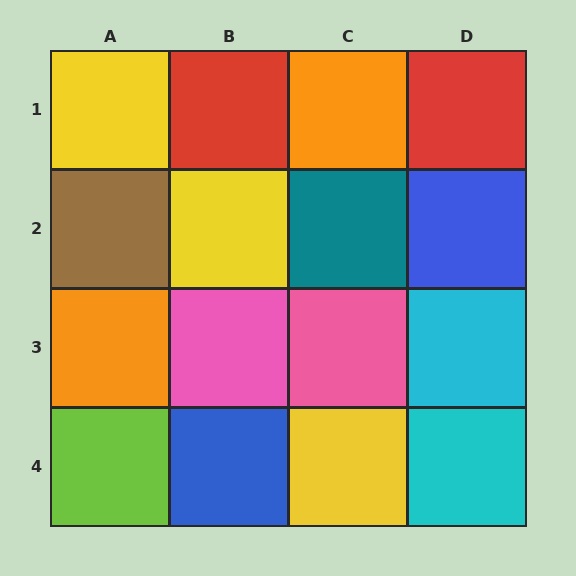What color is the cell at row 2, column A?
Brown.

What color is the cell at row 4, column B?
Blue.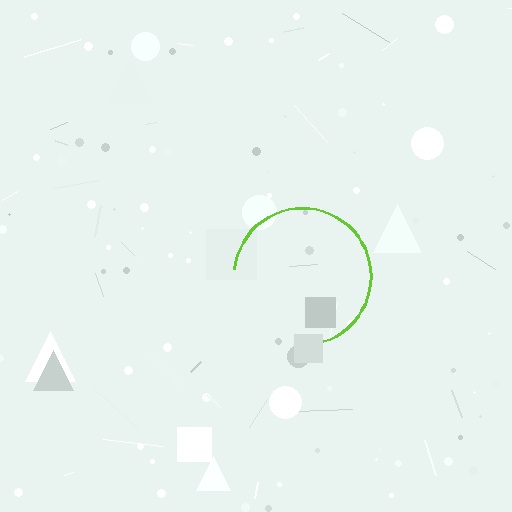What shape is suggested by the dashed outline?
The dashed outline suggests a circle.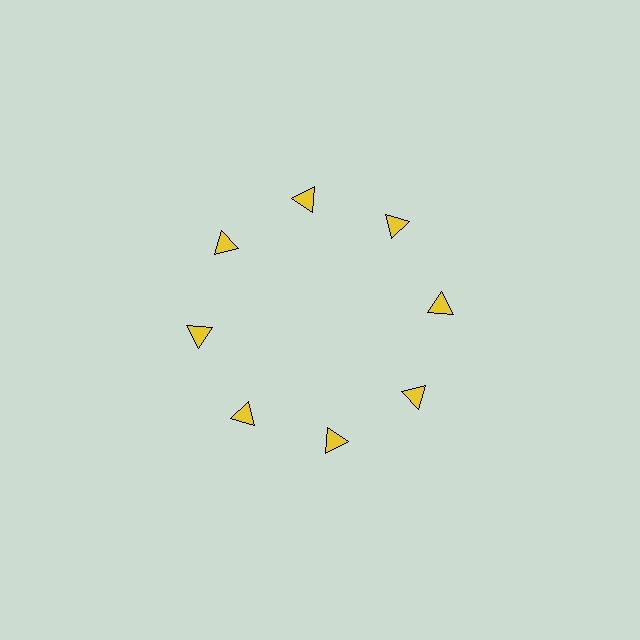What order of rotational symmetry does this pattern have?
This pattern has 8-fold rotational symmetry.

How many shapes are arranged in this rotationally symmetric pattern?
There are 8 shapes, arranged in 8 groups of 1.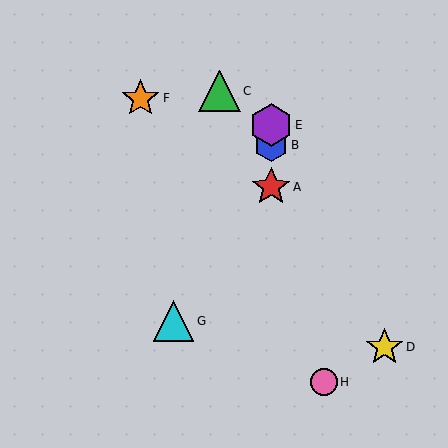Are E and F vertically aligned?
No, E is at x≈271 and F is at x≈140.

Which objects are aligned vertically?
Objects A, B, E are aligned vertically.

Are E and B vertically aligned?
Yes, both are at x≈271.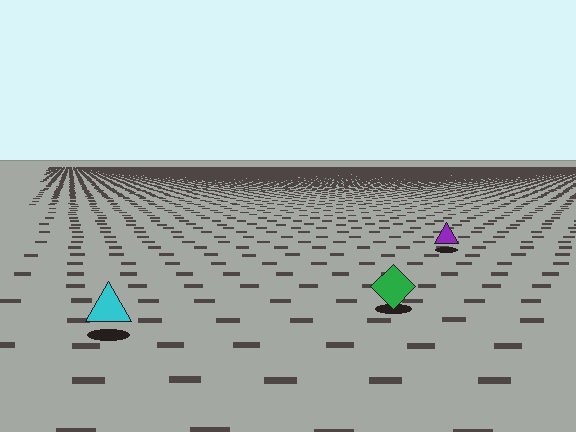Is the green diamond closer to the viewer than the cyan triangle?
No. The cyan triangle is closer — you can tell from the texture gradient: the ground texture is coarser near it.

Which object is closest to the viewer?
The cyan triangle is closest. The texture marks near it are larger and more spread out.